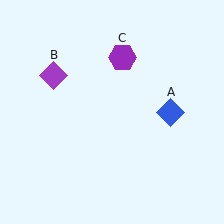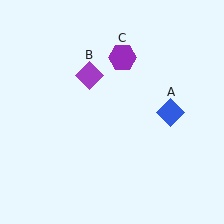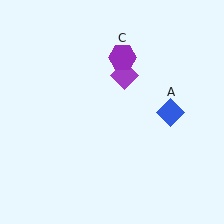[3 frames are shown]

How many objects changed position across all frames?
1 object changed position: purple diamond (object B).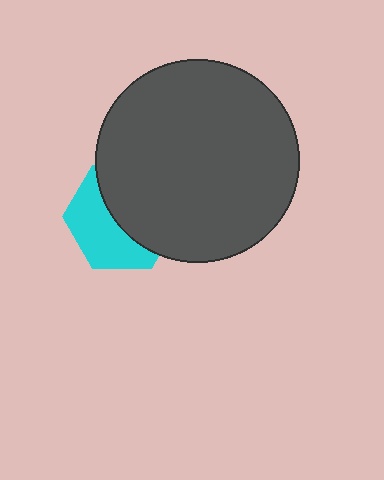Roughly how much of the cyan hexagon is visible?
About half of it is visible (roughly 47%).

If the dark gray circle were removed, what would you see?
You would see the complete cyan hexagon.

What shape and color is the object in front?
The object in front is a dark gray circle.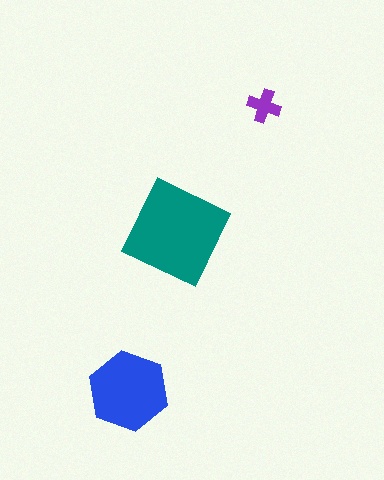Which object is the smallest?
The purple cross.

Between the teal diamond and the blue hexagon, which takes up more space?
The teal diamond.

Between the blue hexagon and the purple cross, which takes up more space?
The blue hexagon.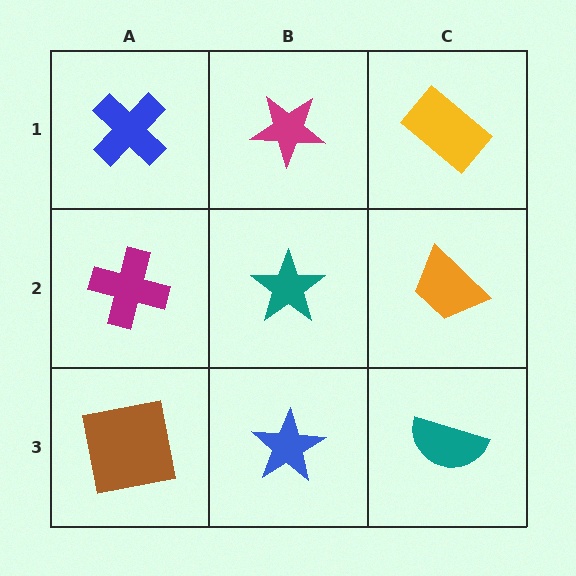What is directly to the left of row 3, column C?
A blue star.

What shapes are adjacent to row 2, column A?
A blue cross (row 1, column A), a brown square (row 3, column A), a teal star (row 2, column B).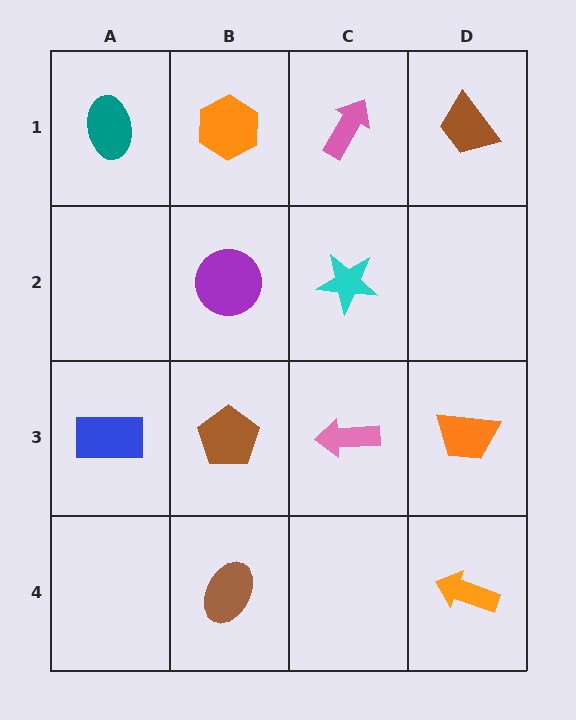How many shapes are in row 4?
2 shapes.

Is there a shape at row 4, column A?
No, that cell is empty.